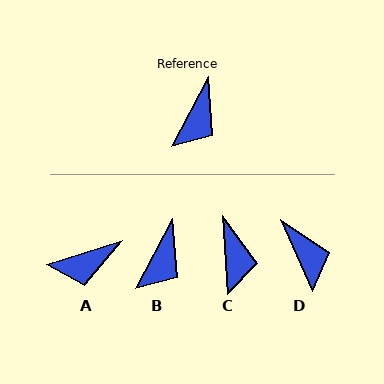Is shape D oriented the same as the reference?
No, it is off by about 52 degrees.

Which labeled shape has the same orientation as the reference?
B.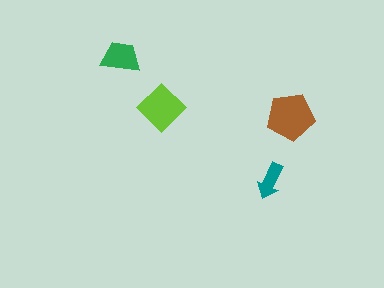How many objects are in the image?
There are 4 objects in the image.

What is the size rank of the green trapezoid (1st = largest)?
3rd.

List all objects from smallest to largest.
The teal arrow, the green trapezoid, the lime diamond, the brown pentagon.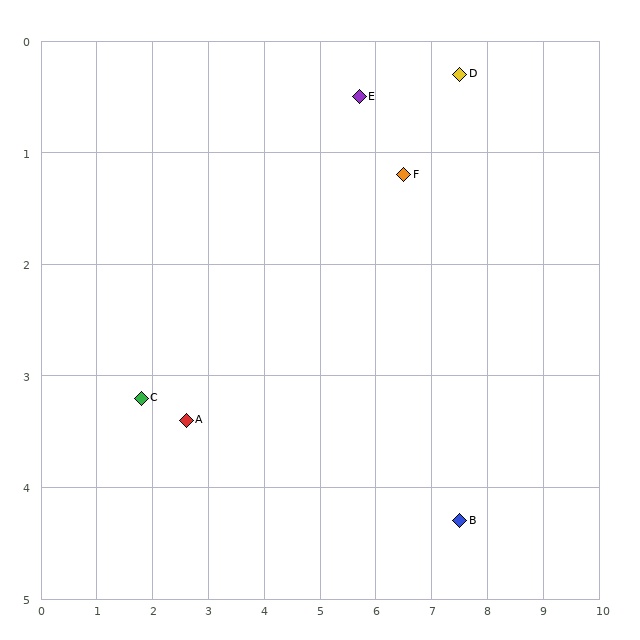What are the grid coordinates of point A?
Point A is at approximately (2.6, 3.4).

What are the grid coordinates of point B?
Point B is at approximately (7.5, 4.3).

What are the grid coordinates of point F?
Point F is at approximately (6.5, 1.2).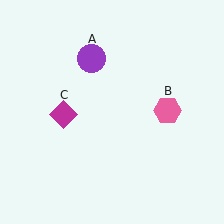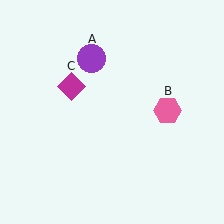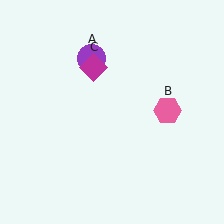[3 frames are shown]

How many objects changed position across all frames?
1 object changed position: magenta diamond (object C).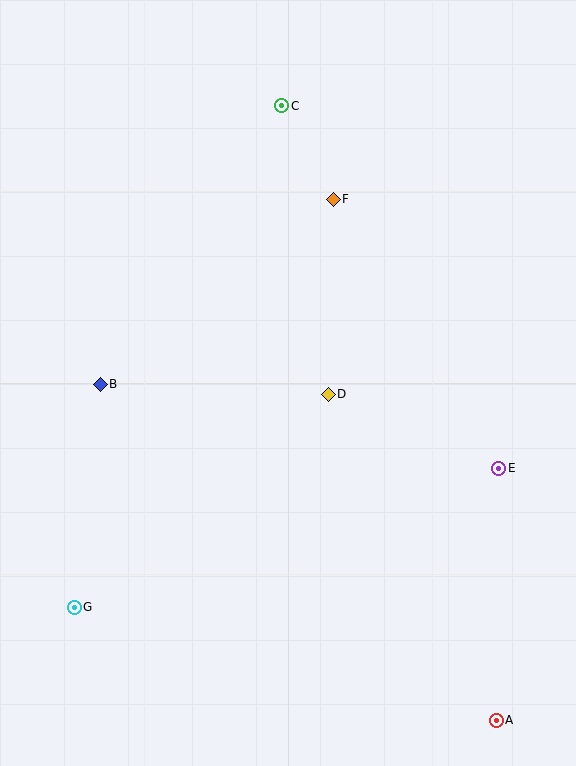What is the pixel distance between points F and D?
The distance between F and D is 195 pixels.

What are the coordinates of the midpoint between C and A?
The midpoint between C and A is at (389, 413).